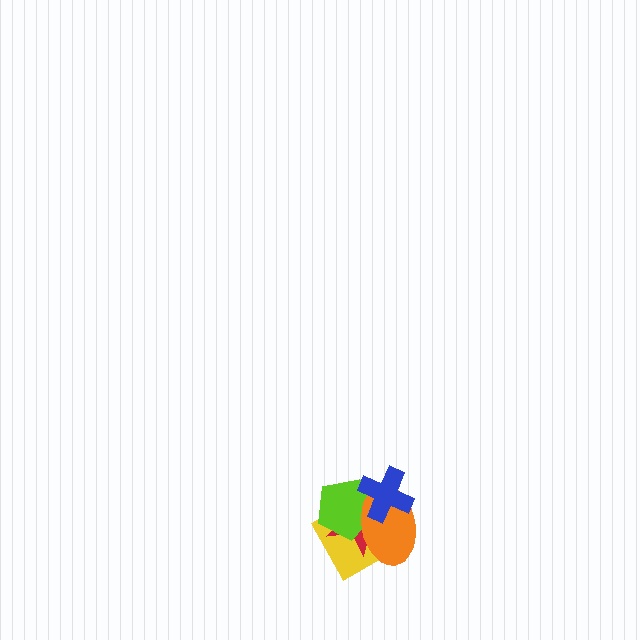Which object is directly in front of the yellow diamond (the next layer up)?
The red star is directly in front of the yellow diamond.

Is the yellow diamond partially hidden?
Yes, it is partially covered by another shape.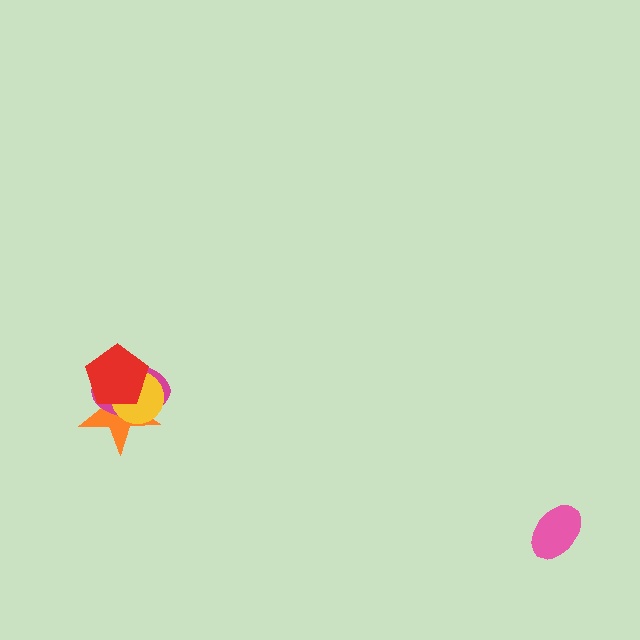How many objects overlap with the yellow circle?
3 objects overlap with the yellow circle.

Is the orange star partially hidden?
Yes, it is partially covered by another shape.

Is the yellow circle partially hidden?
Yes, it is partially covered by another shape.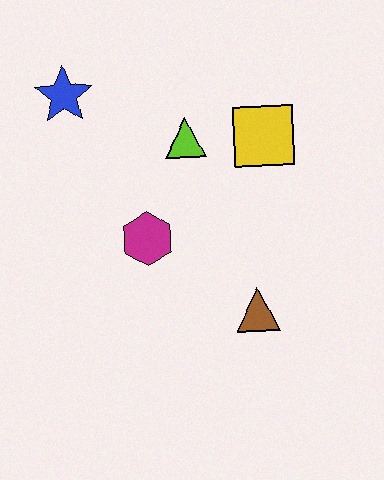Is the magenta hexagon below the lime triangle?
Yes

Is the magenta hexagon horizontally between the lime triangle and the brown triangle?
No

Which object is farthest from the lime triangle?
The brown triangle is farthest from the lime triangle.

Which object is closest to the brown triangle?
The magenta hexagon is closest to the brown triangle.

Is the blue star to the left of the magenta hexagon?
Yes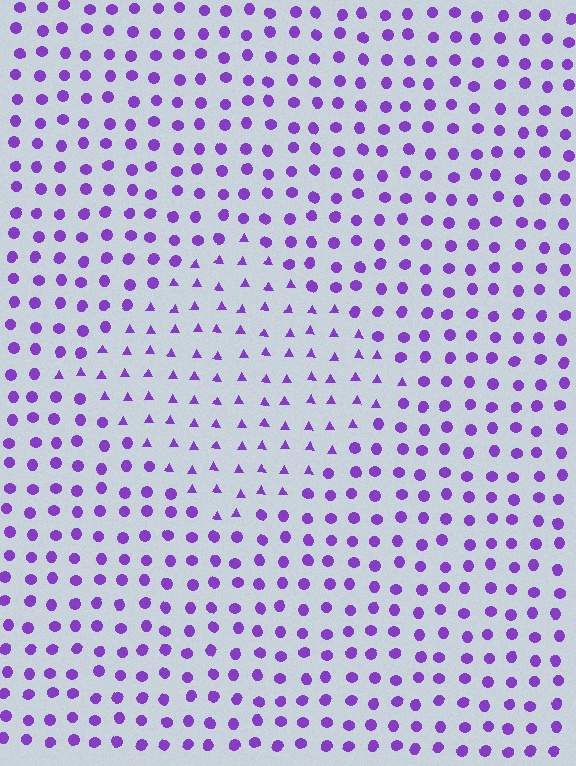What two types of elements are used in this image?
The image uses triangles inside the diamond region and circles outside it.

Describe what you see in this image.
The image is filled with small purple elements arranged in a uniform grid. A diamond-shaped region contains triangles, while the surrounding area contains circles. The boundary is defined purely by the change in element shape.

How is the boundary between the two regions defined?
The boundary is defined by a change in element shape: triangles inside vs. circles outside. All elements share the same color and spacing.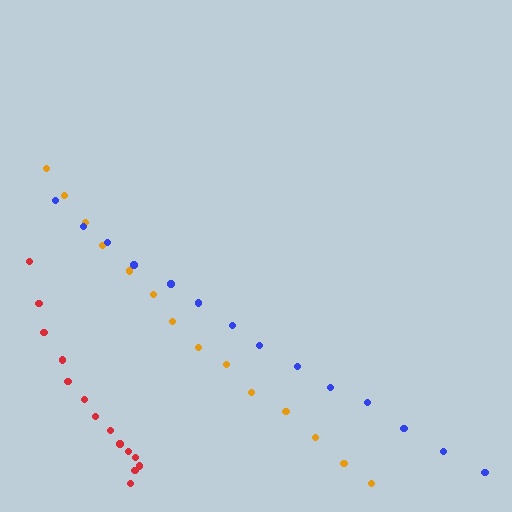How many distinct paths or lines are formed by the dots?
There are 3 distinct paths.